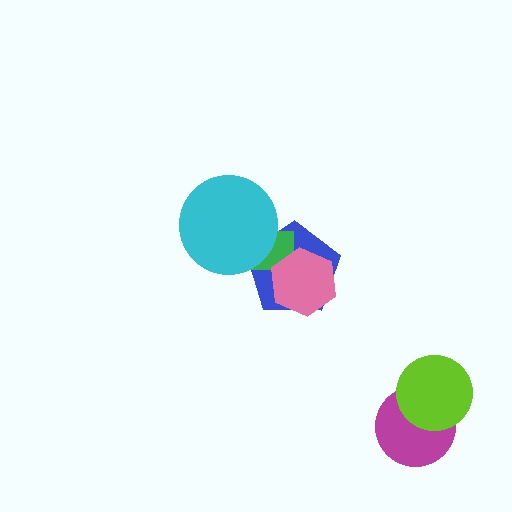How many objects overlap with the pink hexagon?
2 objects overlap with the pink hexagon.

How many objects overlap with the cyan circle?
2 objects overlap with the cyan circle.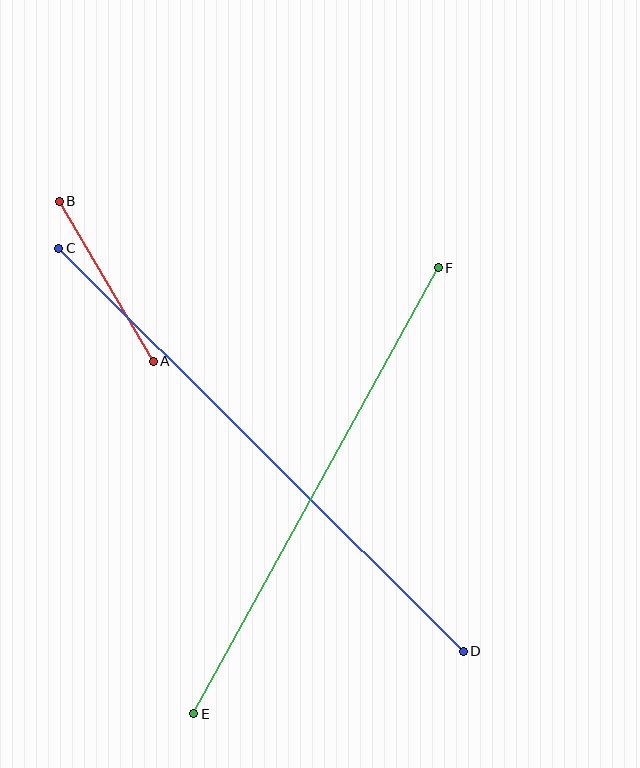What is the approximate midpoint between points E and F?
The midpoint is at approximately (316, 491) pixels.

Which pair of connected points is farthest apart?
Points C and D are farthest apart.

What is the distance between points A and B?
The distance is approximately 186 pixels.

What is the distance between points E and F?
The distance is approximately 509 pixels.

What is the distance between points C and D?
The distance is approximately 571 pixels.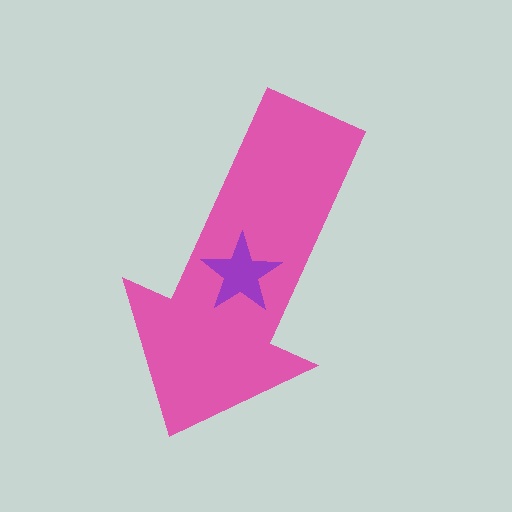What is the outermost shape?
The pink arrow.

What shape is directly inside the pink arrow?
The purple star.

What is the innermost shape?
The purple star.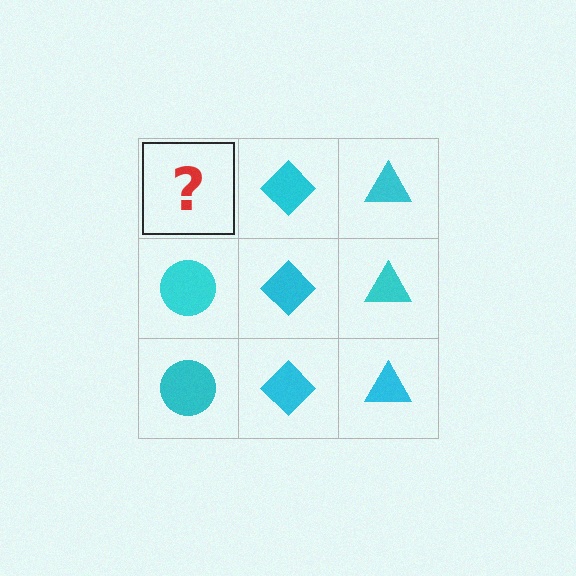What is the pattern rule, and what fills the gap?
The rule is that each column has a consistent shape. The gap should be filled with a cyan circle.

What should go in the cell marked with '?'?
The missing cell should contain a cyan circle.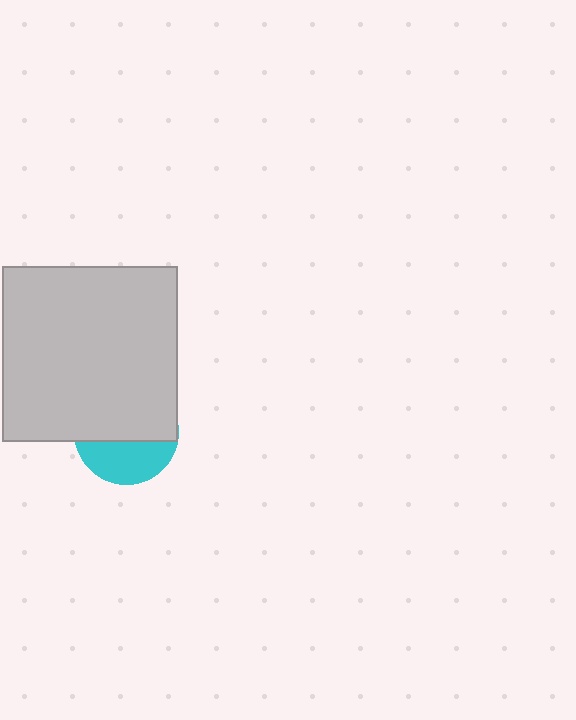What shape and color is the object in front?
The object in front is a light gray square.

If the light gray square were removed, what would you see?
You would see the complete cyan circle.